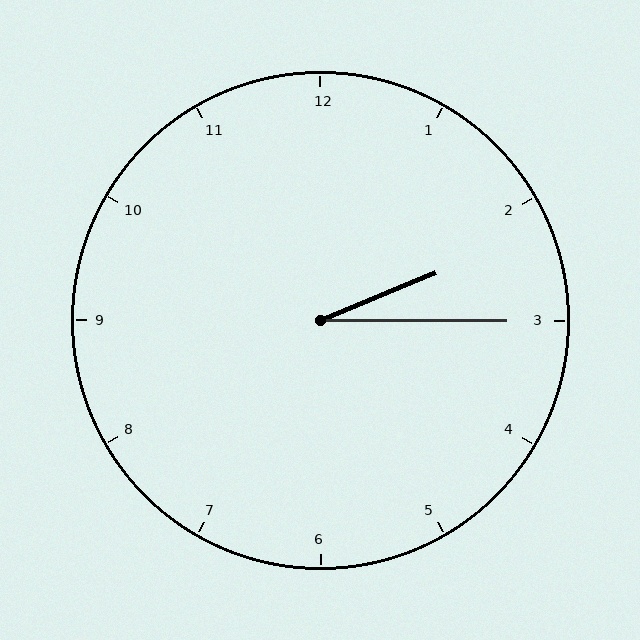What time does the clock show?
2:15.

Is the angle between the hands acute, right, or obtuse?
It is acute.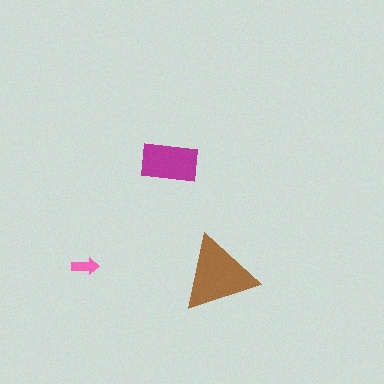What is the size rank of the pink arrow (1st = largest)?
3rd.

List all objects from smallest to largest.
The pink arrow, the magenta rectangle, the brown triangle.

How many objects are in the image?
There are 3 objects in the image.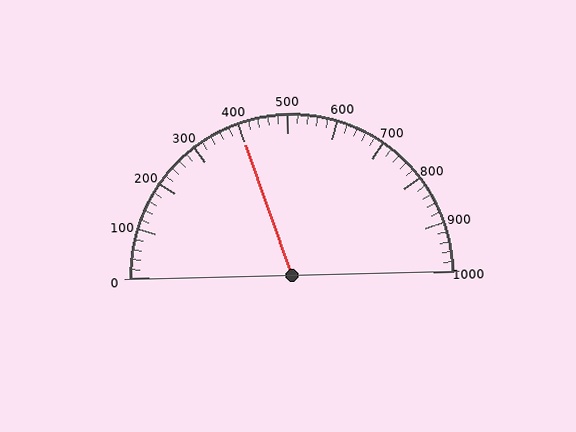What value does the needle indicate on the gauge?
The needle indicates approximately 400.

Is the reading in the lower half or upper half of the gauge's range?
The reading is in the lower half of the range (0 to 1000).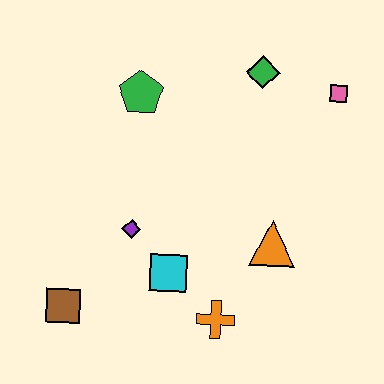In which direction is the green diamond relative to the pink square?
The green diamond is to the left of the pink square.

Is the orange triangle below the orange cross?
No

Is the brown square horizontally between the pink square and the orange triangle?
No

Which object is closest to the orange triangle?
The orange cross is closest to the orange triangle.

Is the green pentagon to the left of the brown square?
No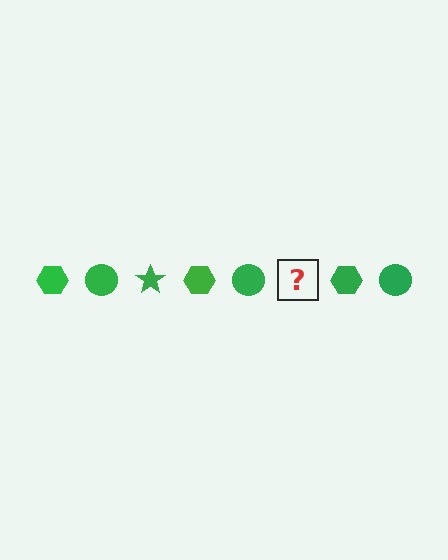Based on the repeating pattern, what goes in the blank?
The blank should be a green star.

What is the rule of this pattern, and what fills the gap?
The rule is that the pattern cycles through hexagon, circle, star shapes in green. The gap should be filled with a green star.